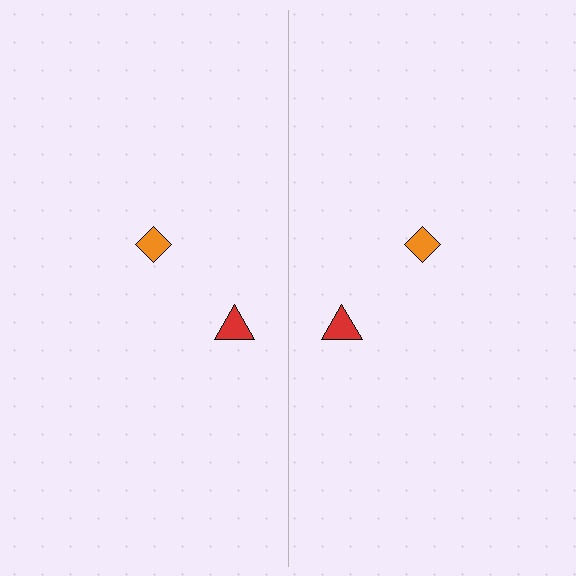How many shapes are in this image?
There are 4 shapes in this image.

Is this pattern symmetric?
Yes, this pattern has bilateral (reflection) symmetry.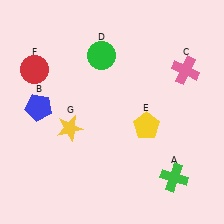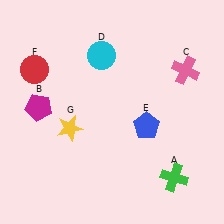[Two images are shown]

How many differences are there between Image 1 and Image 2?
There are 3 differences between the two images.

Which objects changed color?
B changed from blue to magenta. D changed from green to cyan. E changed from yellow to blue.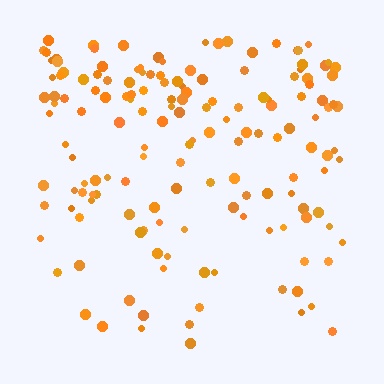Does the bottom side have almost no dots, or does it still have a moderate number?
Still a moderate number, just noticeably fewer than the top.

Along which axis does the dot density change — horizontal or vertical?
Vertical.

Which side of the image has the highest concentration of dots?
The top.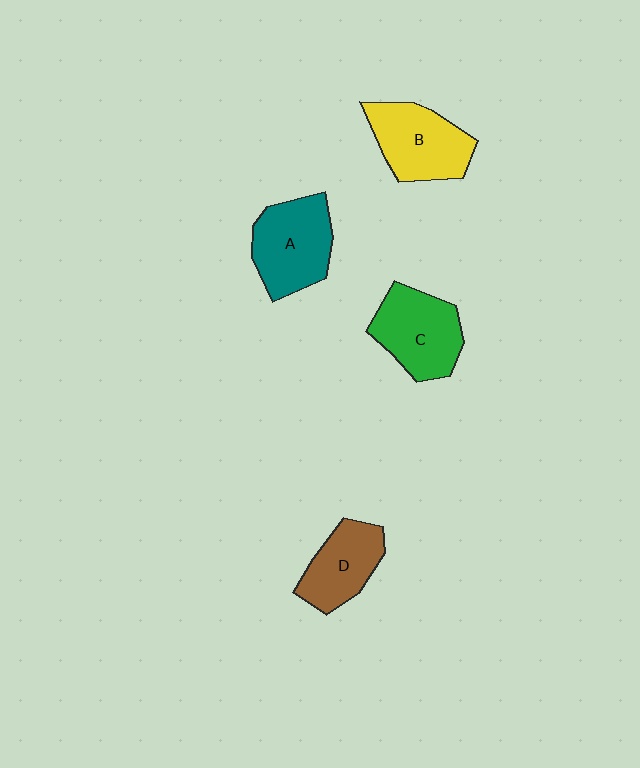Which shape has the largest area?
Shape A (teal).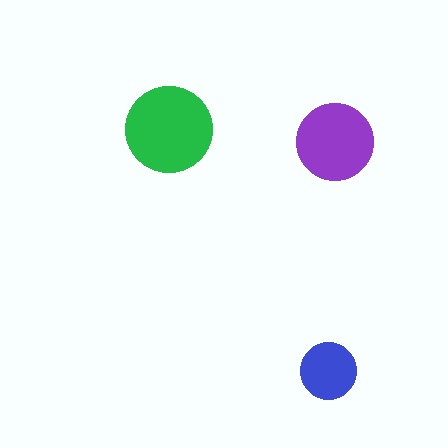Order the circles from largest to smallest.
the green one, the purple one, the blue one.